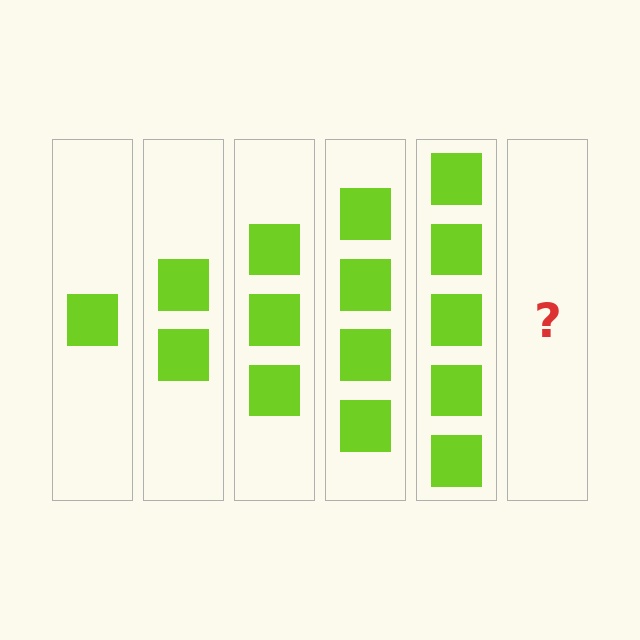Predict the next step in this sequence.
The next step is 6 squares.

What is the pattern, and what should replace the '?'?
The pattern is that each step adds one more square. The '?' should be 6 squares.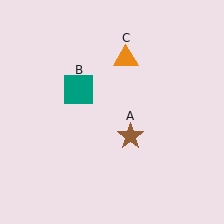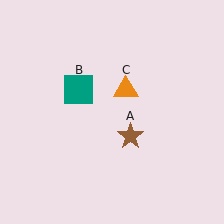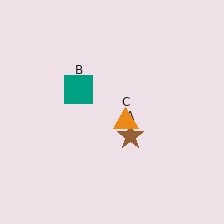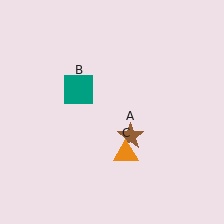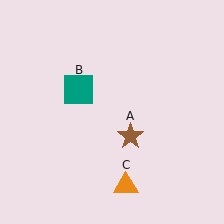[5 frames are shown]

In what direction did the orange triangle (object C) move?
The orange triangle (object C) moved down.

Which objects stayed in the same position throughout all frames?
Brown star (object A) and teal square (object B) remained stationary.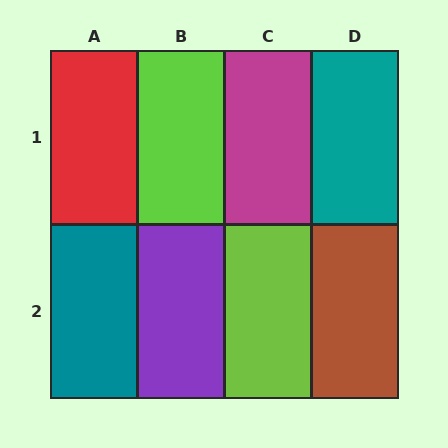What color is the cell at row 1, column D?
Teal.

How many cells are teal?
2 cells are teal.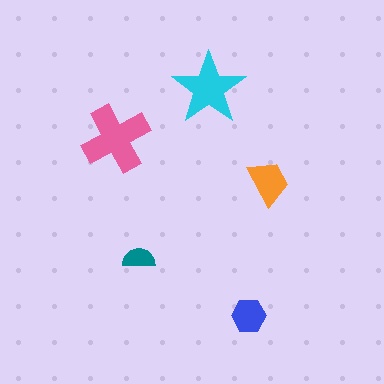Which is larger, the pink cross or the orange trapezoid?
The pink cross.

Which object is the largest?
The pink cross.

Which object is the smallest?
The teal semicircle.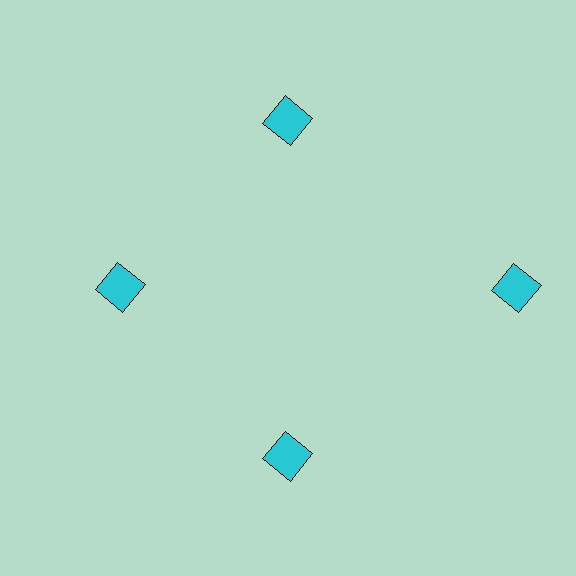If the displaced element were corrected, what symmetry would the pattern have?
It would have 4-fold rotational symmetry — the pattern would map onto itself every 90 degrees.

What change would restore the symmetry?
The symmetry would be restored by moving it inward, back onto the ring so that all 4 squares sit at equal angles and equal distance from the center.